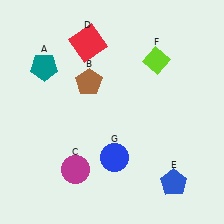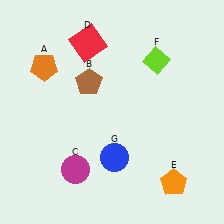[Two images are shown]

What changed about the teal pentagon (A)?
In Image 1, A is teal. In Image 2, it changed to orange.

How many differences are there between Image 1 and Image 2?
There are 2 differences between the two images.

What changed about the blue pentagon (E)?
In Image 1, E is blue. In Image 2, it changed to orange.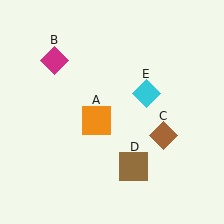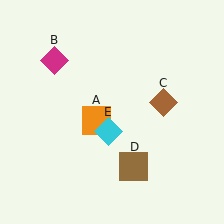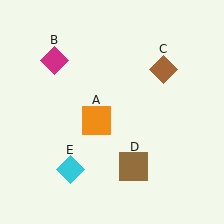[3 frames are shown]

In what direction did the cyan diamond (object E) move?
The cyan diamond (object E) moved down and to the left.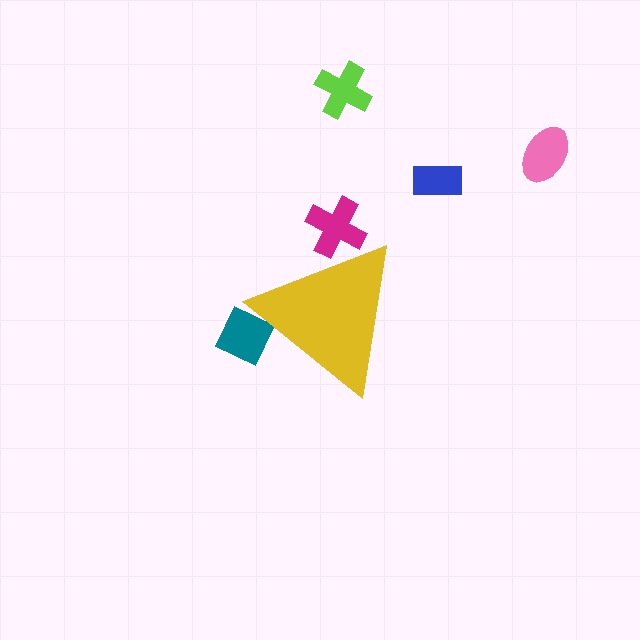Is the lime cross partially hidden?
No, the lime cross is fully visible.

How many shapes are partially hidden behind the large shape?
2 shapes are partially hidden.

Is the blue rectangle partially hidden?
No, the blue rectangle is fully visible.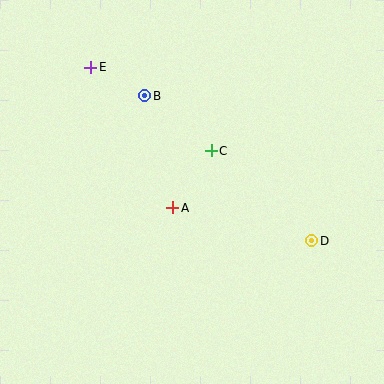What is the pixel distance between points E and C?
The distance between E and C is 146 pixels.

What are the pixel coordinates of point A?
Point A is at (173, 208).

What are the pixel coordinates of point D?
Point D is at (312, 241).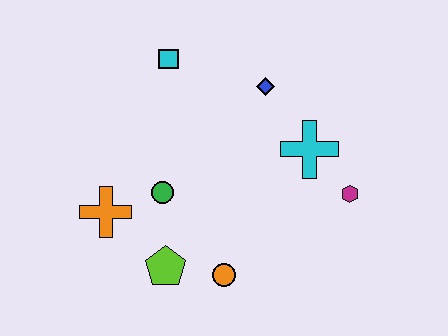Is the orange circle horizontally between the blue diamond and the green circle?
Yes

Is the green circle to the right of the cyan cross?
No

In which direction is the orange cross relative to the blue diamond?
The orange cross is to the left of the blue diamond.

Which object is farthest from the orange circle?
The cyan square is farthest from the orange circle.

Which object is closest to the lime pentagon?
The orange circle is closest to the lime pentagon.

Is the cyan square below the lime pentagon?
No